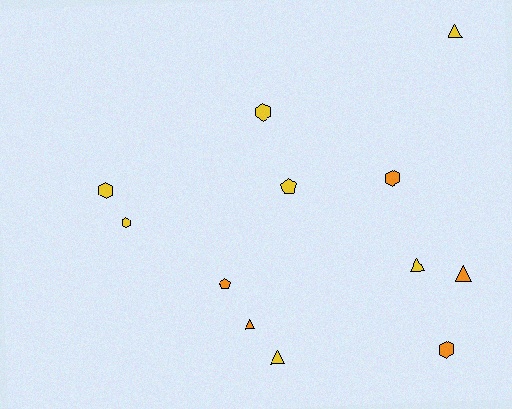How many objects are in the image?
There are 12 objects.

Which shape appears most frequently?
Hexagon, with 5 objects.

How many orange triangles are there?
There are 2 orange triangles.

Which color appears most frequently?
Yellow, with 7 objects.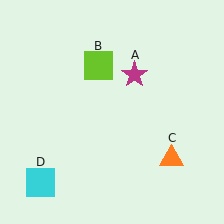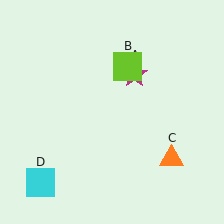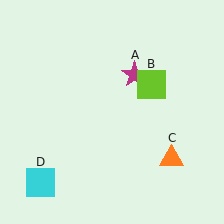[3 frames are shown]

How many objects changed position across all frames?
1 object changed position: lime square (object B).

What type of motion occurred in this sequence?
The lime square (object B) rotated clockwise around the center of the scene.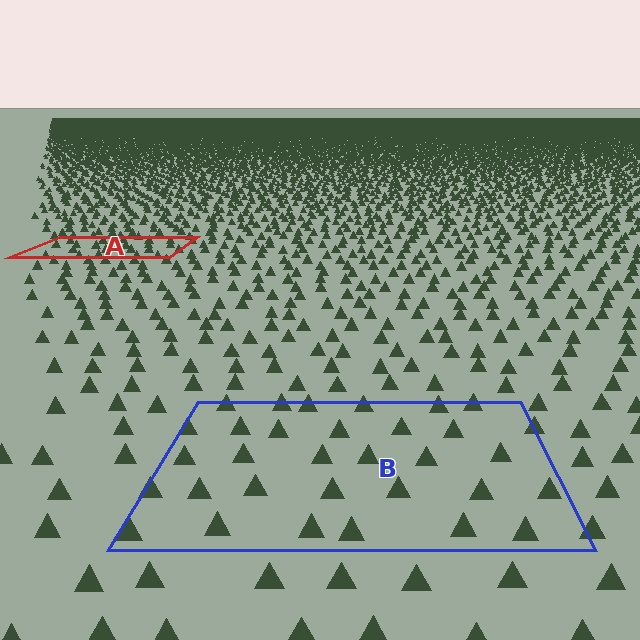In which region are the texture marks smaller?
The texture marks are smaller in region A, because it is farther away.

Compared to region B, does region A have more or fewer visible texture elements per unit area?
Region A has more texture elements per unit area — they are packed more densely because it is farther away.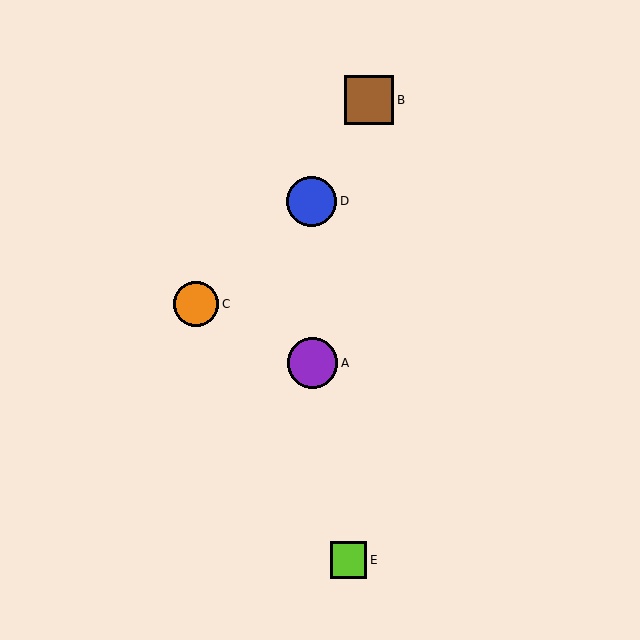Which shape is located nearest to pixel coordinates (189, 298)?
The orange circle (labeled C) at (196, 304) is nearest to that location.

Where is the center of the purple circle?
The center of the purple circle is at (312, 363).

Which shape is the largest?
The blue circle (labeled D) is the largest.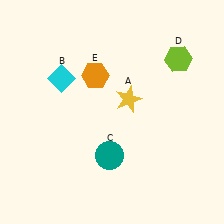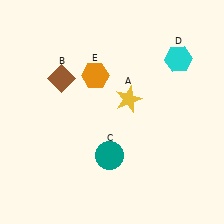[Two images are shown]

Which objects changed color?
B changed from cyan to brown. D changed from lime to cyan.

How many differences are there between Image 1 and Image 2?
There are 2 differences between the two images.